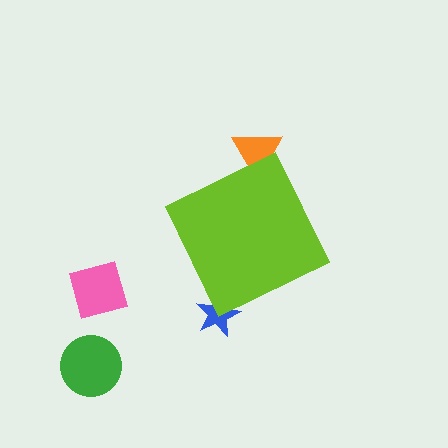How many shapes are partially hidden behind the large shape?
2 shapes are partially hidden.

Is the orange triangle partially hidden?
Yes, the orange triangle is partially hidden behind the lime diamond.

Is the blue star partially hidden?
Yes, the blue star is partially hidden behind the lime diamond.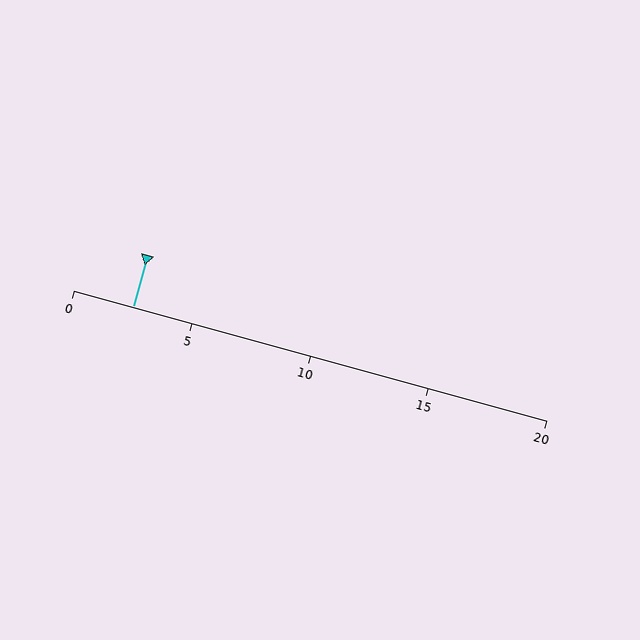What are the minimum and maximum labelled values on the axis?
The axis runs from 0 to 20.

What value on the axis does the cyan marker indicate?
The marker indicates approximately 2.5.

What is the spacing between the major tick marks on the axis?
The major ticks are spaced 5 apart.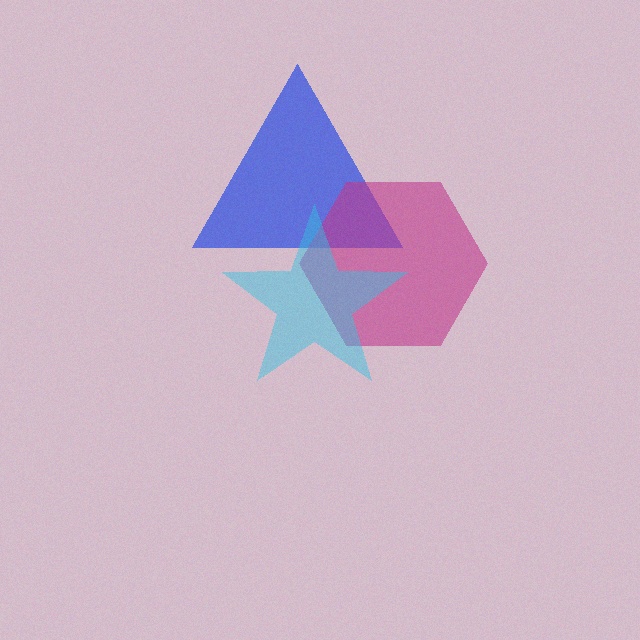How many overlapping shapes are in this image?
There are 3 overlapping shapes in the image.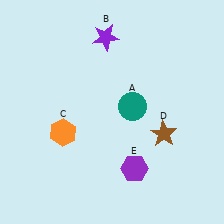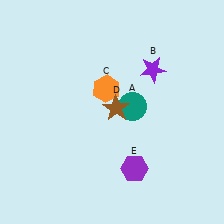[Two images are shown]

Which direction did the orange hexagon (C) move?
The orange hexagon (C) moved up.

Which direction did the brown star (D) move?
The brown star (D) moved left.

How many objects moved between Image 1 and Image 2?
3 objects moved between the two images.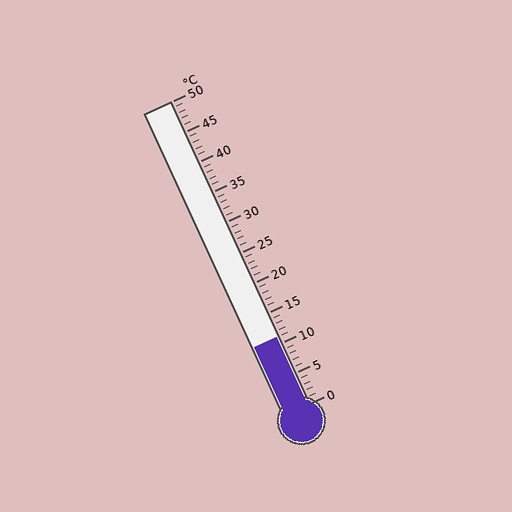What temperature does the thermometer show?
The thermometer shows approximately 11°C.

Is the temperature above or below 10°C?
The temperature is above 10°C.